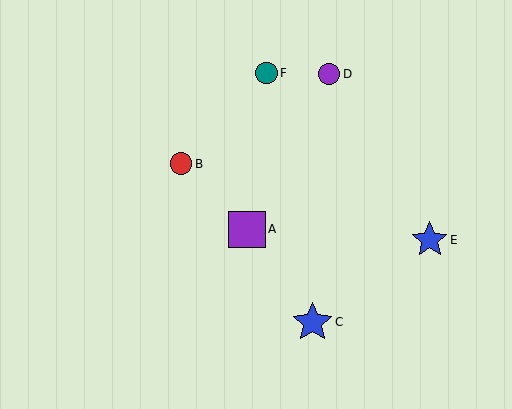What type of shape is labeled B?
Shape B is a red circle.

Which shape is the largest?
The blue star (labeled C) is the largest.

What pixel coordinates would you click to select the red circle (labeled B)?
Click at (181, 164) to select the red circle B.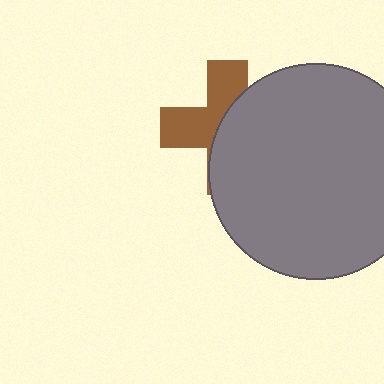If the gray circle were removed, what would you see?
You would see the complete brown cross.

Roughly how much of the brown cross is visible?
A small part of it is visible (roughly 44%).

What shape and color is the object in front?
The object in front is a gray circle.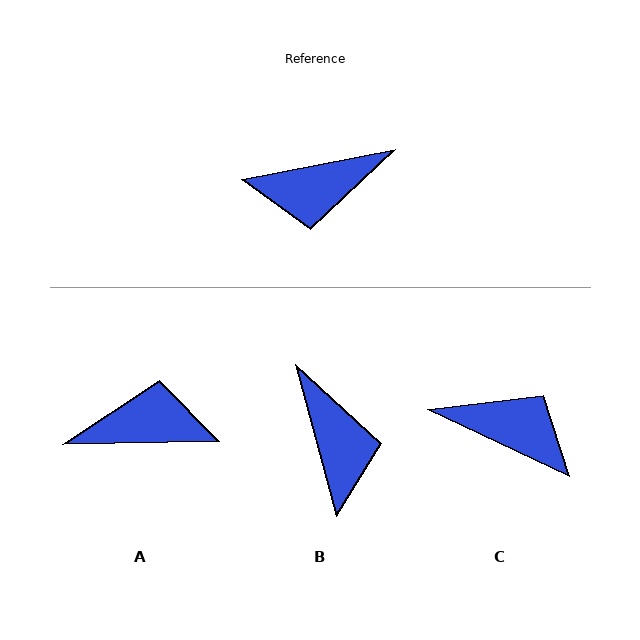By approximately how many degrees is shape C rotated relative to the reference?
Approximately 144 degrees counter-clockwise.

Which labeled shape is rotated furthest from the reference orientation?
A, about 170 degrees away.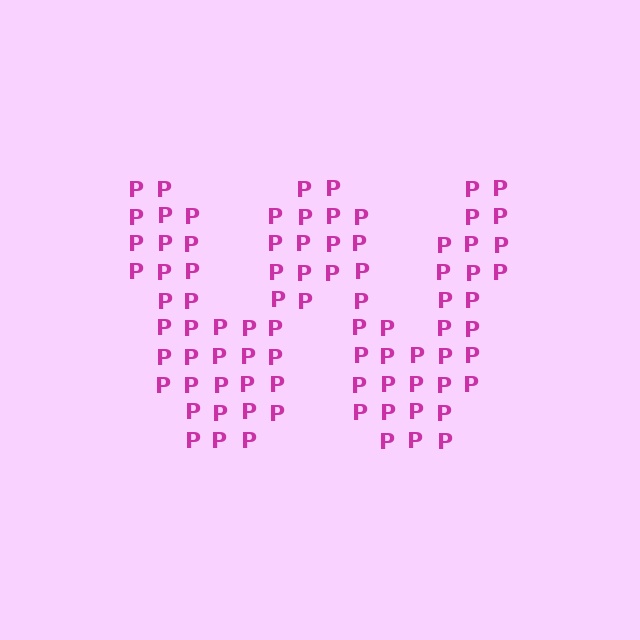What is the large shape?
The large shape is the letter W.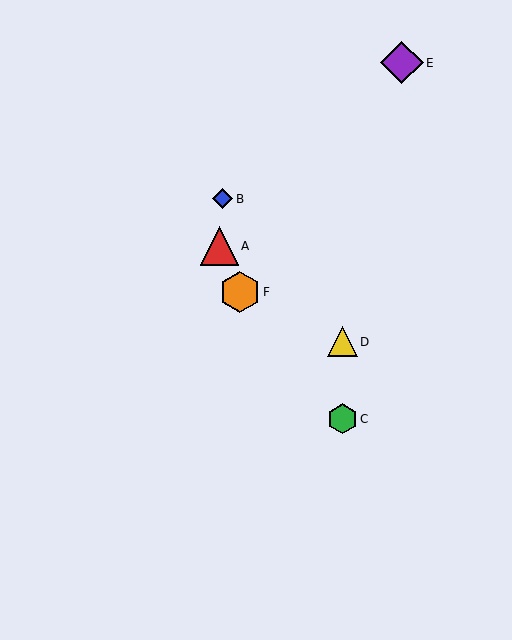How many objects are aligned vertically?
2 objects (C, D) are aligned vertically.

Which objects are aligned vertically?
Objects C, D are aligned vertically.